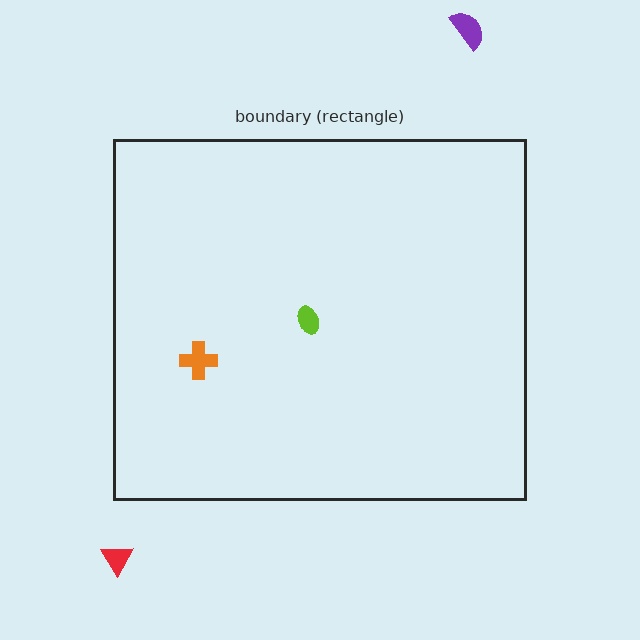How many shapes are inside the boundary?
2 inside, 2 outside.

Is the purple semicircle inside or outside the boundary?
Outside.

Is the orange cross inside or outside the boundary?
Inside.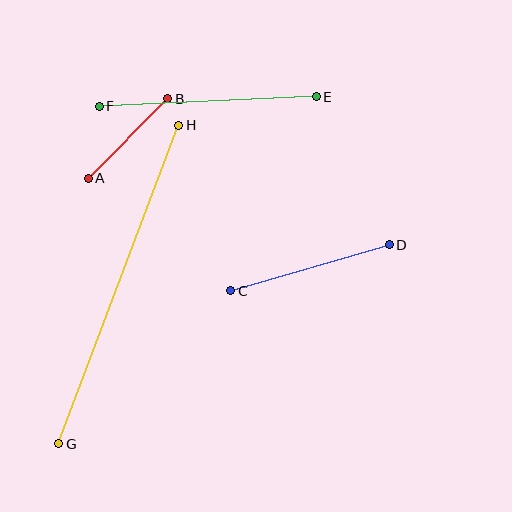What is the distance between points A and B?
The distance is approximately 113 pixels.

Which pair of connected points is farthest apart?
Points G and H are farthest apart.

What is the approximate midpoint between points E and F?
The midpoint is at approximately (208, 101) pixels.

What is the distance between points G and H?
The distance is approximately 341 pixels.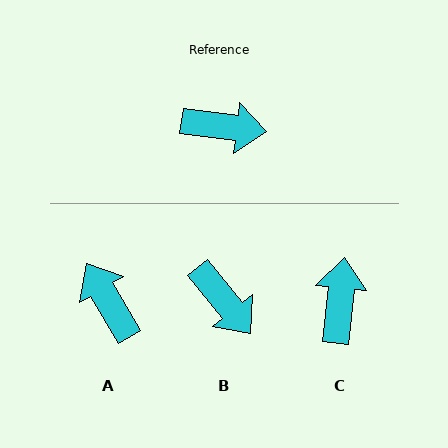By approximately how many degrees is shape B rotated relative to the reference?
Approximately 44 degrees clockwise.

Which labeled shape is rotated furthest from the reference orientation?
A, about 128 degrees away.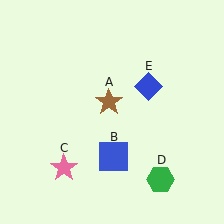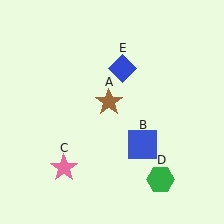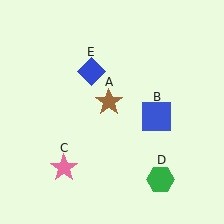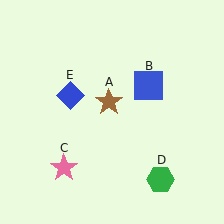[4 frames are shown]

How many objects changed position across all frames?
2 objects changed position: blue square (object B), blue diamond (object E).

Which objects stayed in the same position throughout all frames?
Brown star (object A) and pink star (object C) and green hexagon (object D) remained stationary.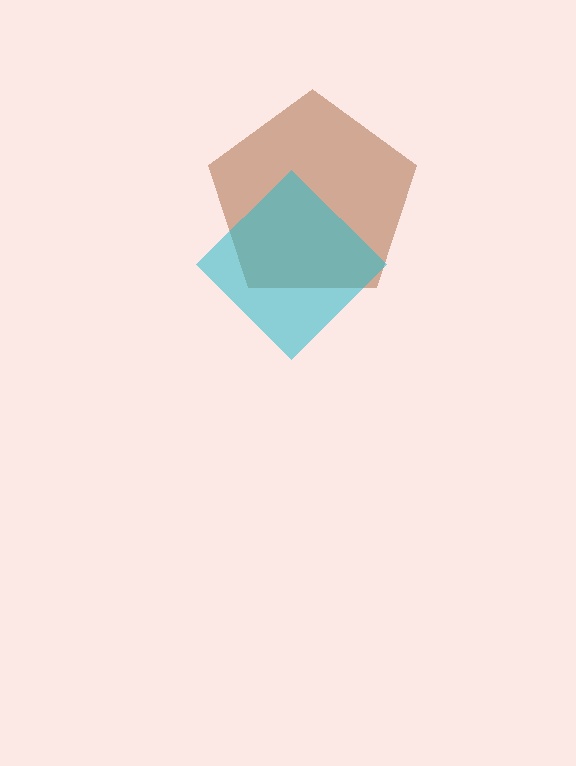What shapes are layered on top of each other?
The layered shapes are: a brown pentagon, a cyan diamond.